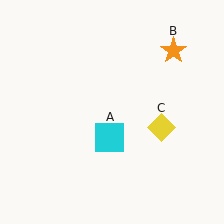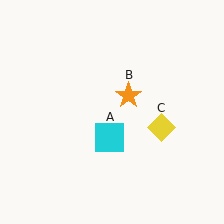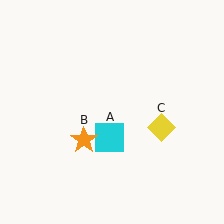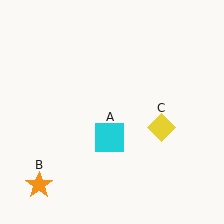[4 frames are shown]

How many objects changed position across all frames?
1 object changed position: orange star (object B).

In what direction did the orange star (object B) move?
The orange star (object B) moved down and to the left.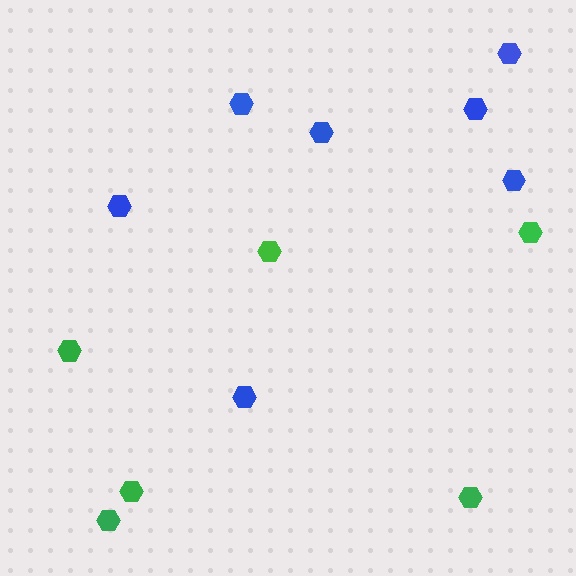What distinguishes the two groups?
There are 2 groups: one group of green hexagons (6) and one group of blue hexagons (7).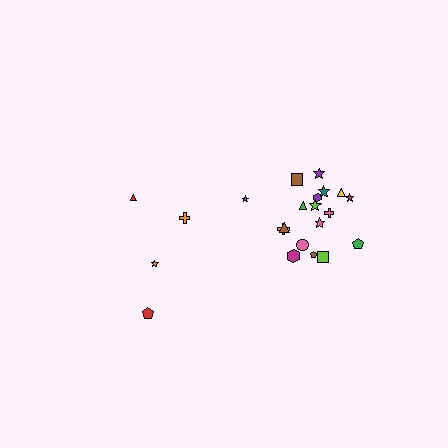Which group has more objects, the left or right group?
The right group.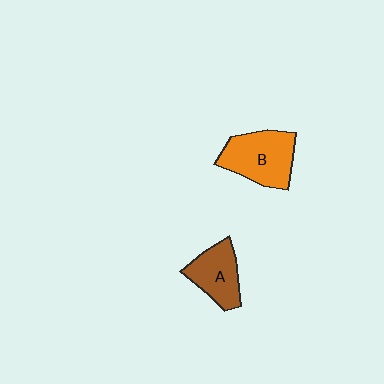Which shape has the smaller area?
Shape A (brown).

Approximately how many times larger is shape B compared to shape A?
Approximately 1.3 times.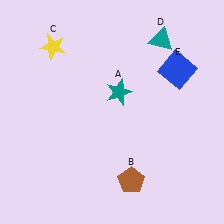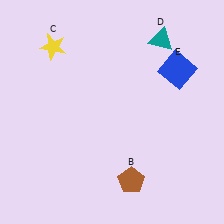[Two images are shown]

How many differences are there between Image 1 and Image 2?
There is 1 difference between the two images.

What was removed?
The teal star (A) was removed in Image 2.